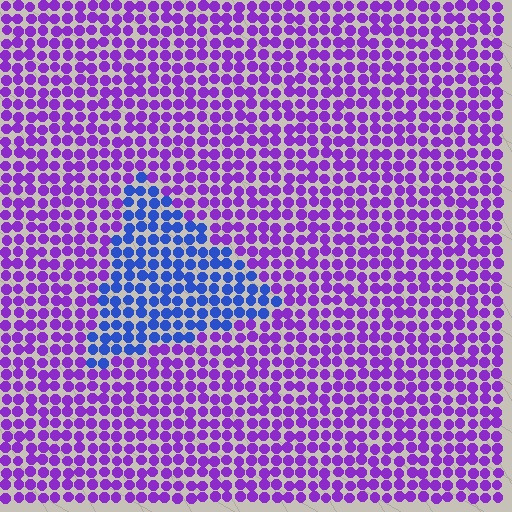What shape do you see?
I see a triangle.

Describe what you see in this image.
The image is filled with small purple elements in a uniform arrangement. A triangle-shaped region is visible where the elements are tinted to a slightly different hue, forming a subtle color boundary.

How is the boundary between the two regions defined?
The boundary is defined purely by a slight shift in hue (about 51 degrees). Spacing, size, and orientation are identical on both sides.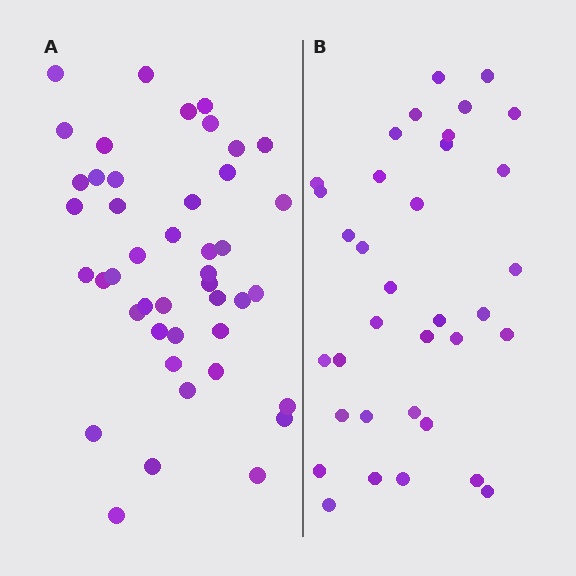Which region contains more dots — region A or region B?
Region A (the left region) has more dots.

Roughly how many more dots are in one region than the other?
Region A has roughly 8 or so more dots than region B.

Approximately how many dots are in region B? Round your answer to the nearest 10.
About 40 dots. (The exact count is 35, which rounds to 40.)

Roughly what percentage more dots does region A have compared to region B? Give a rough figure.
About 25% more.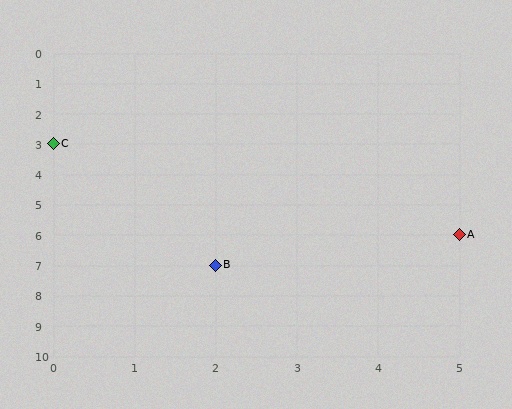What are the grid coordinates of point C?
Point C is at grid coordinates (0, 3).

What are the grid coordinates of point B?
Point B is at grid coordinates (2, 7).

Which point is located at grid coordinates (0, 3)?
Point C is at (0, 3).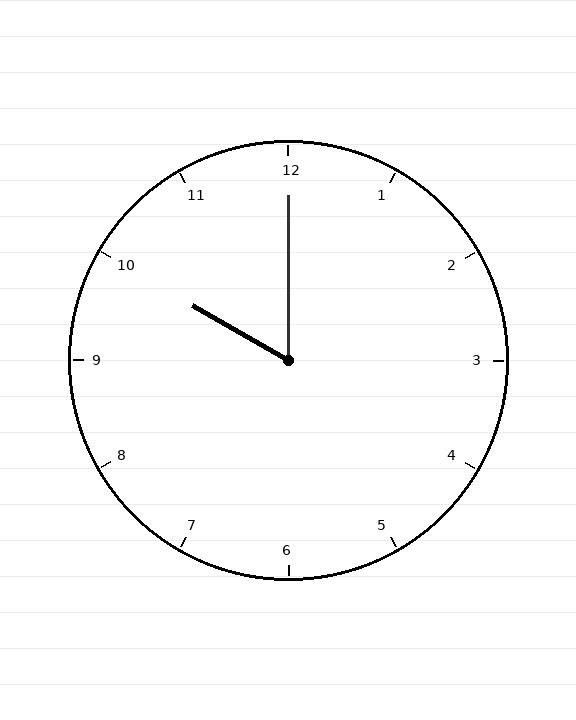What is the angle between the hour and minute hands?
Approximately 60 degrees.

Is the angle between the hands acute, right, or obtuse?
It is acute.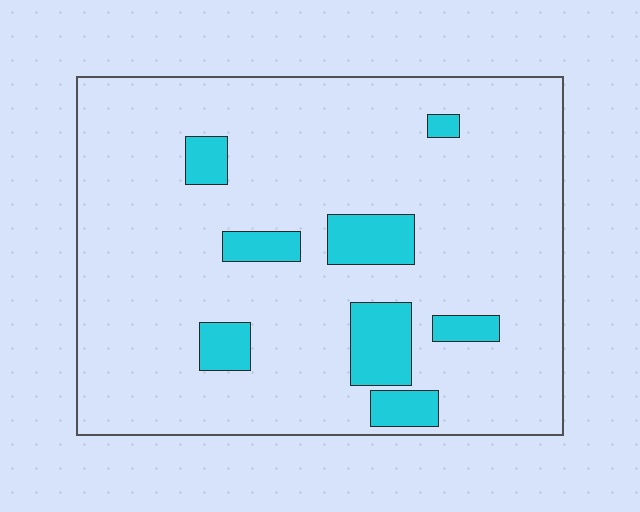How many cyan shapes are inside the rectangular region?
8.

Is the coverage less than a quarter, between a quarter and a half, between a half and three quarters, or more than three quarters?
Less than a quarter.